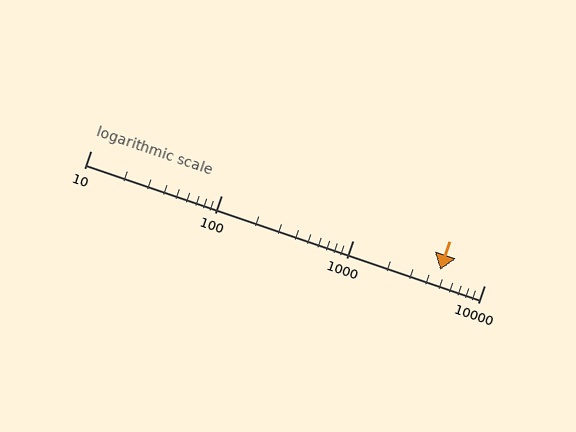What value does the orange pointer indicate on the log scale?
The pointer indicates approximately 4600.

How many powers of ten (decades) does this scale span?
The scale spans 3 decades, from 10 to 10000.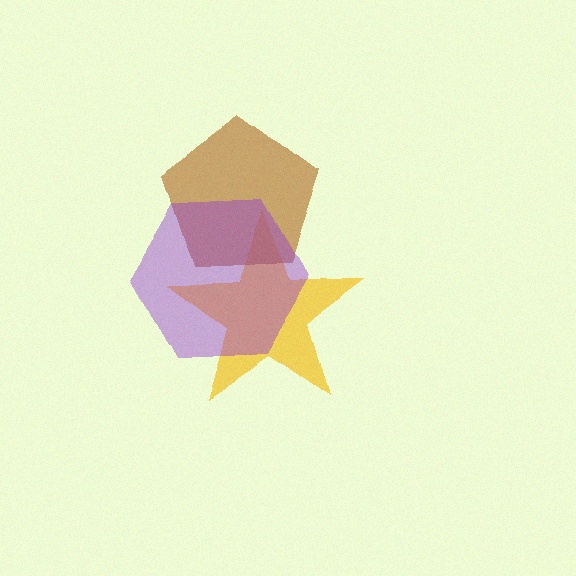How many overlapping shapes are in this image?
There are 3 overlapping shapes in the image.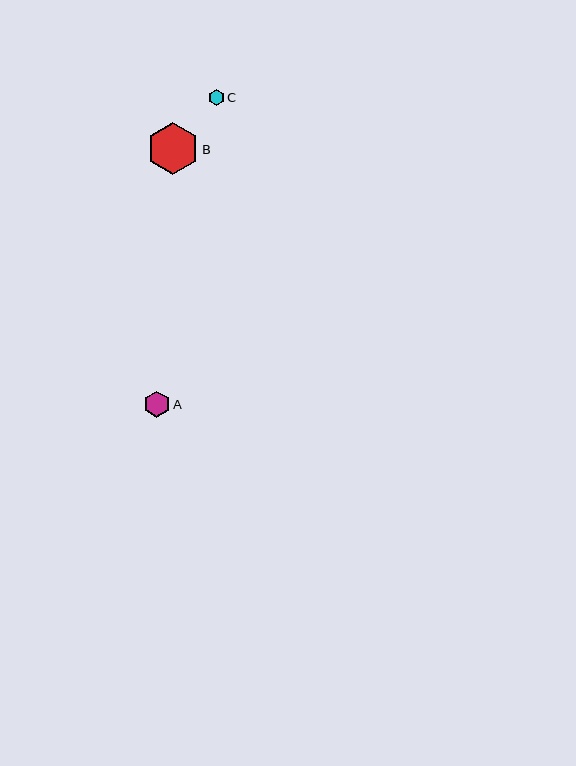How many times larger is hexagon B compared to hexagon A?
Hexagon B is approximately 2.0 times the size of hexagon A.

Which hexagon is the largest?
Hexagon B is the largest with a size of approximately 52 pixels.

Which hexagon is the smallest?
Hexagon C is the smallest with a size of approximately 16 pixels.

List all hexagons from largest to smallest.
From largest to smallest: B, A, C.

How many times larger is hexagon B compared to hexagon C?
Hexagon B is approximately 3.3 times the size of hexagon C.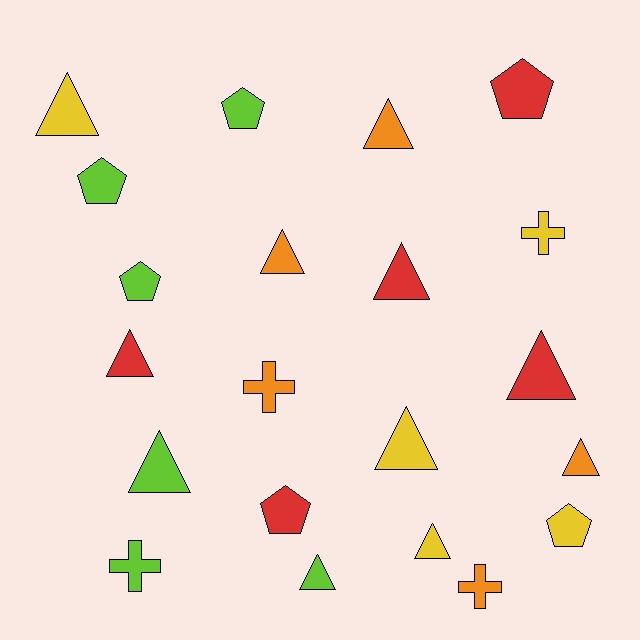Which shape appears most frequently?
Triangle, with 11 objects.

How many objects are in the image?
There are 21 objects.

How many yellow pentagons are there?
There is 1 yellow pentagon.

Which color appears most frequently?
Lime, with 6 objects.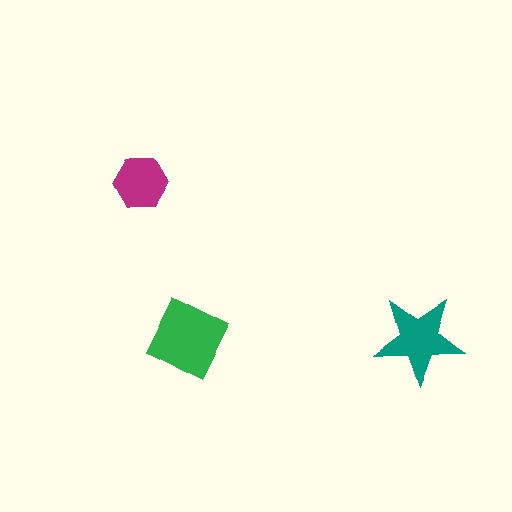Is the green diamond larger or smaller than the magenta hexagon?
Larger.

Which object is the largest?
The green diamond.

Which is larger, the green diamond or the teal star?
The green diamond.